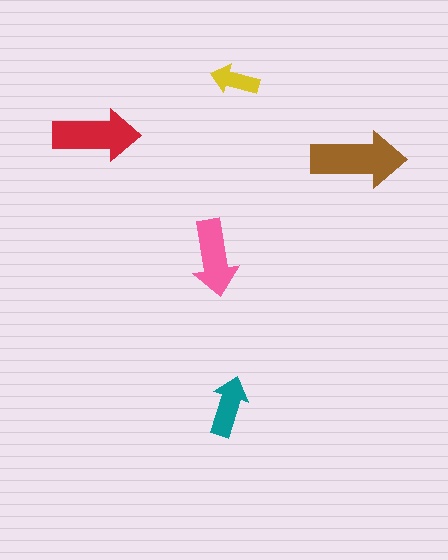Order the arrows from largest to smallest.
the brown one, the red one, the pink one, the teal one, the yellow one.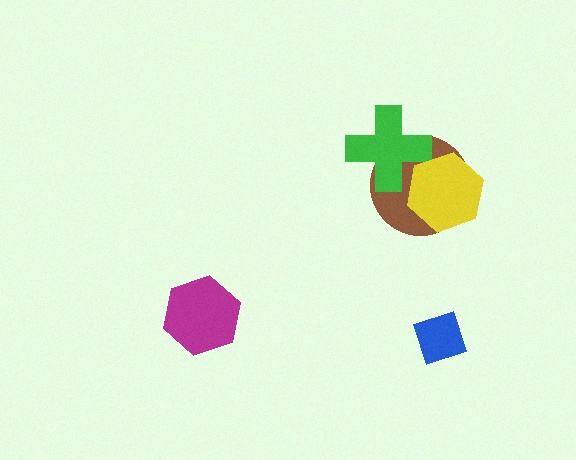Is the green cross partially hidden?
Yes, it is partially covered by another shape.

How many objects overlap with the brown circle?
2 objects overlap with the brown circle.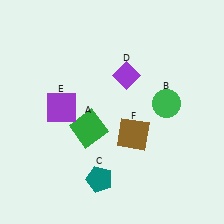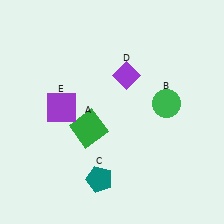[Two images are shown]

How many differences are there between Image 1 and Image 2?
There is 1 difference between the two images.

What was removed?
The brown square (F) was removed in Image 2.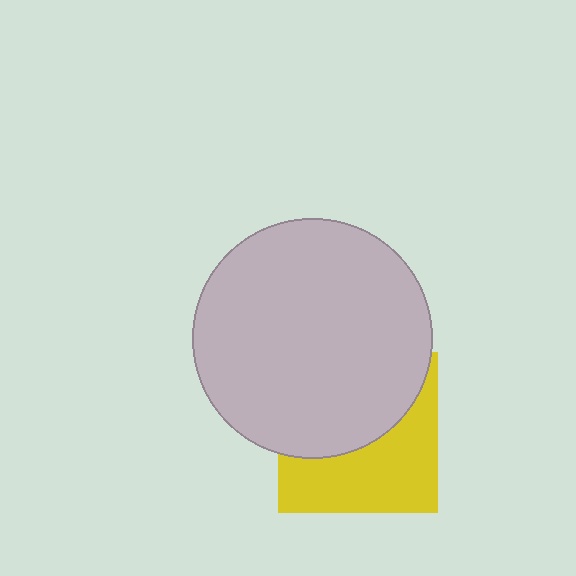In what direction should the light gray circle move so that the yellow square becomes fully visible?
The light gray circle should move up. That is the shortest direction to clear the overlap and leave the yellow square fully visible.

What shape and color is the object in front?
The object in front is a light gray circle.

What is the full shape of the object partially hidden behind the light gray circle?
The partially hidden object is a yellow square.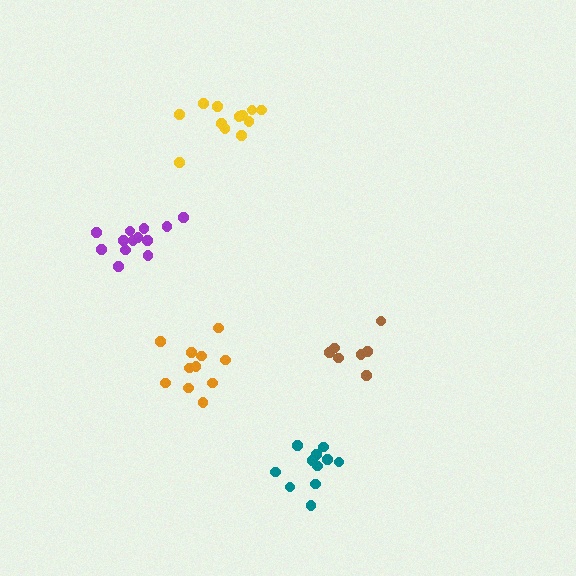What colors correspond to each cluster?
The clusters are colored: brown, purple, orange, yellow, teal.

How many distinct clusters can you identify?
There are 5 distinct clusters.